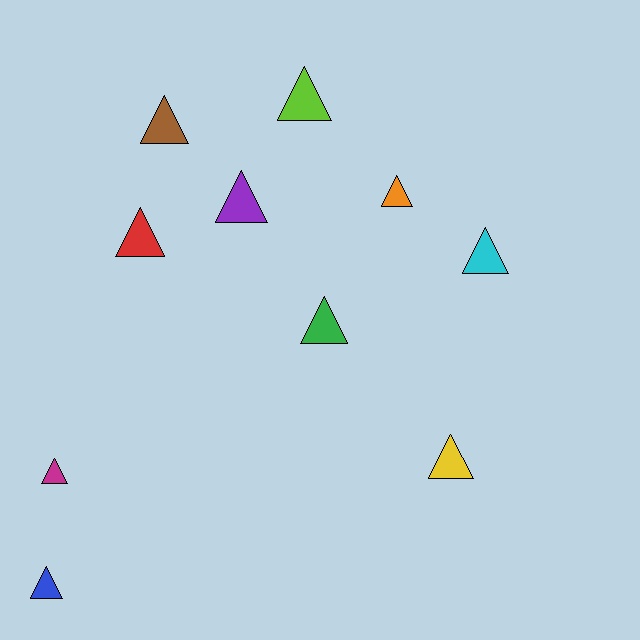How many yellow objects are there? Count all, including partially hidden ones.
There is 1 yellow object.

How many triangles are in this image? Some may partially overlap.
There are 10 triangles.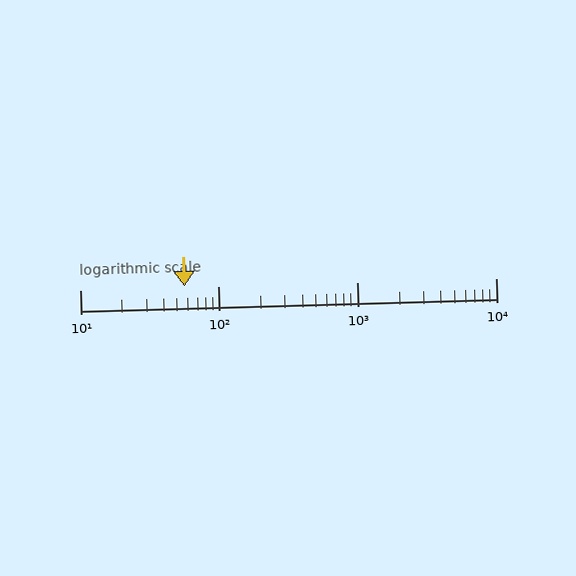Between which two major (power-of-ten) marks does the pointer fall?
The pointer is between 10 and 100.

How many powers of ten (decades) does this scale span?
The scale spans 3 decades, from 10 to 10000.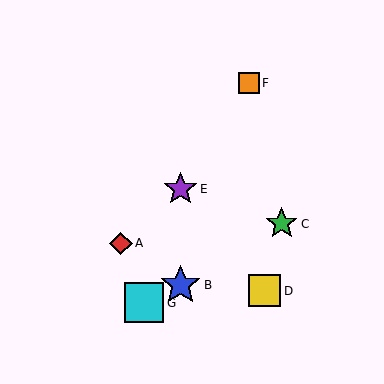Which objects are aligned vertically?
Objects B, E are aligned vertically.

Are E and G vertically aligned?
No, E is at x≈181 and G is at x≈144.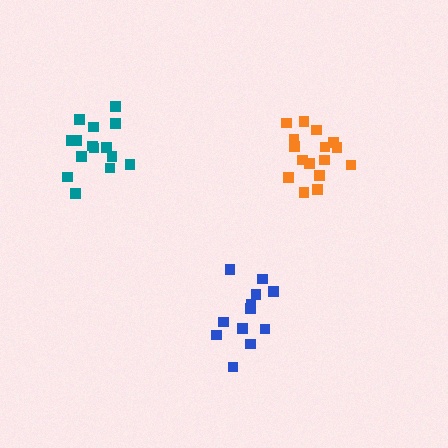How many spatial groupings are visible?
There are 3 spatial groupings.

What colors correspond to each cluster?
The clusters are colored: teal, orange, blue.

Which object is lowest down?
The blue cluster is bottommost.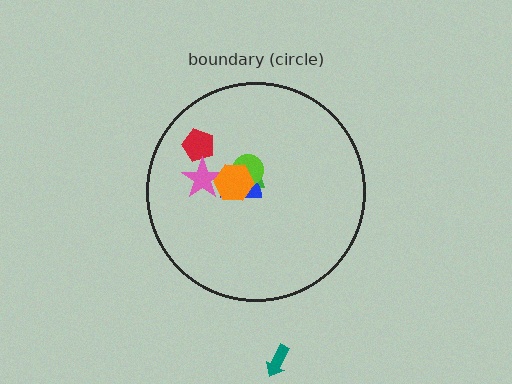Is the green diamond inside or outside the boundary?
Inside.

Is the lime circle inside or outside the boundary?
Inside.